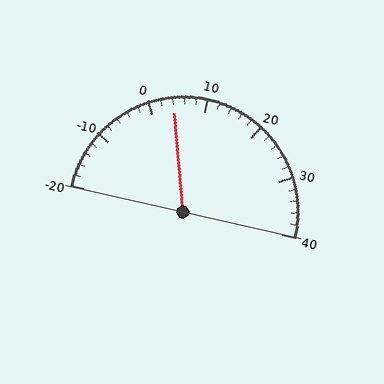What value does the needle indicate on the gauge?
The needle indicates approximately 4.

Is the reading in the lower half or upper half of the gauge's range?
The reading is in the lower half of the range (-20 to 40).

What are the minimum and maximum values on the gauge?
The gauge ranges from -20 to 40.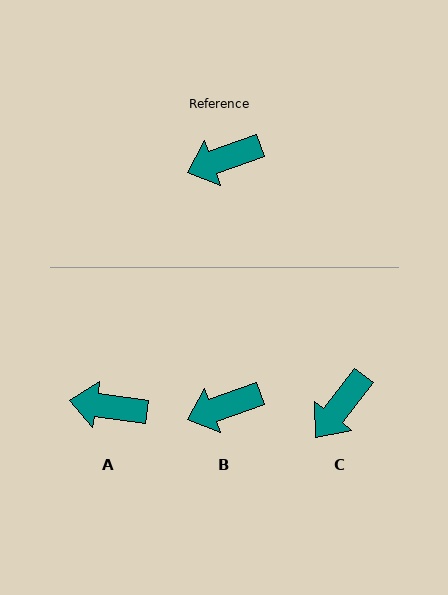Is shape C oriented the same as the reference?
No, it is off by about 32 degrees.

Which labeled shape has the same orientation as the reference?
B.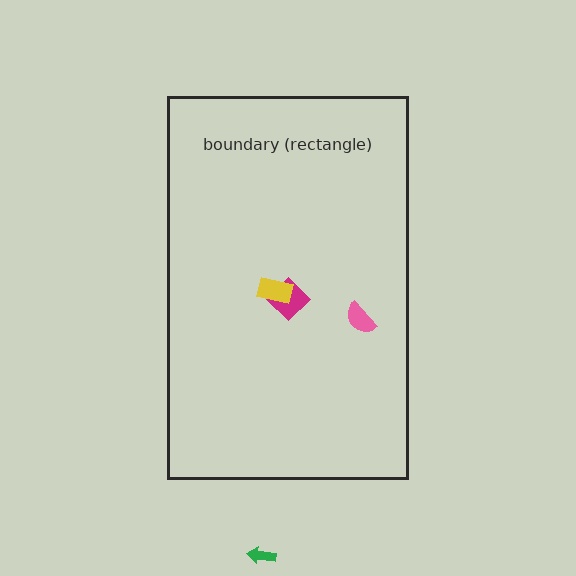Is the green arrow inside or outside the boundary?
Outside.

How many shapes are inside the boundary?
3 inside, 1 outside.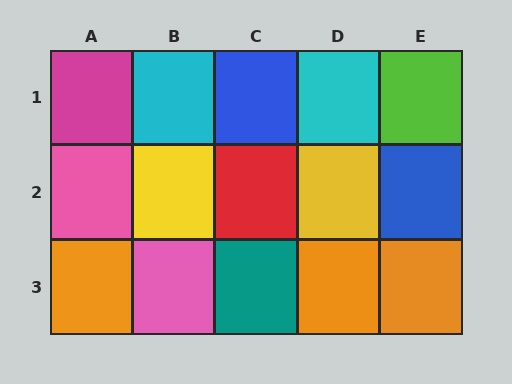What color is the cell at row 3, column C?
Teal.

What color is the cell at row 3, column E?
Orange.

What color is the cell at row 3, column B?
Pink.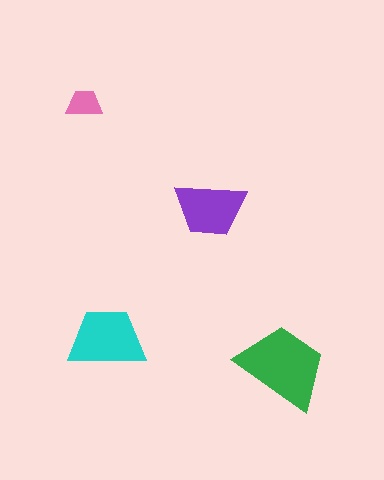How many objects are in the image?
There are 4 objects in the image.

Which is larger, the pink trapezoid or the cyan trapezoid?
The cyan one.